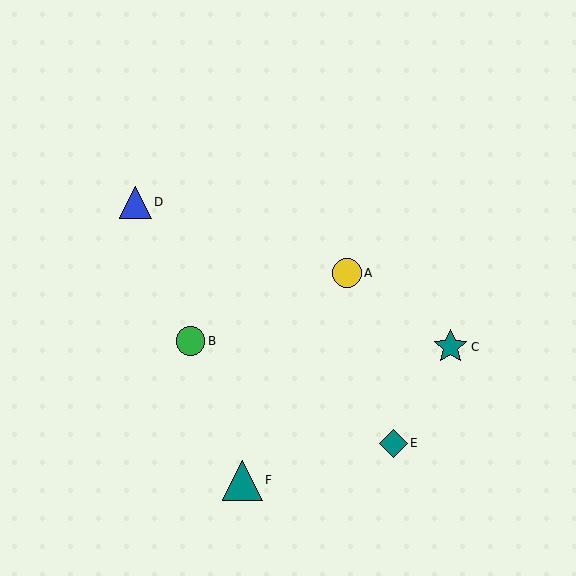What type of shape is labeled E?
Shape E is a teal diamond.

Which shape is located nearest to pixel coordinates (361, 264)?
The yellow circle (labeled A) at (347, 273) is nearest to that location.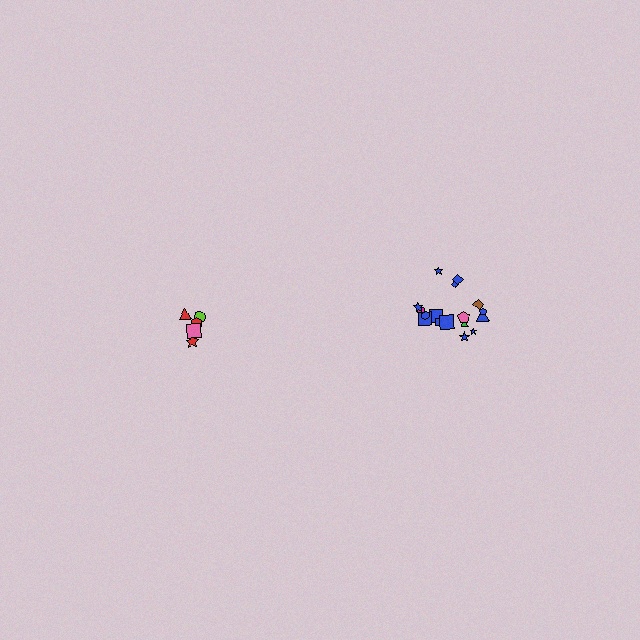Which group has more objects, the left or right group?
The right group.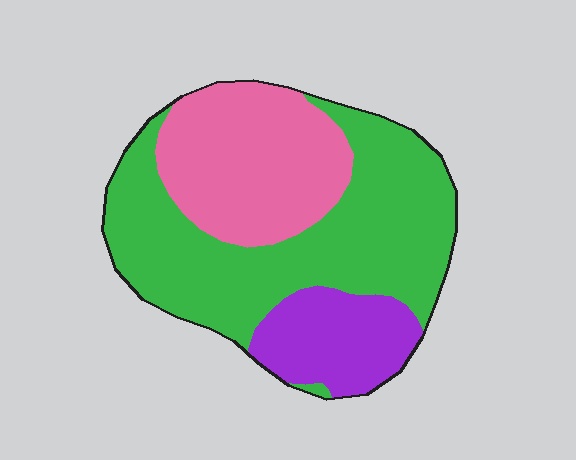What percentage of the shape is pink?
Pink covers around 30% of the shape.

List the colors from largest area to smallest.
From largest to smallest: green, pink, purple.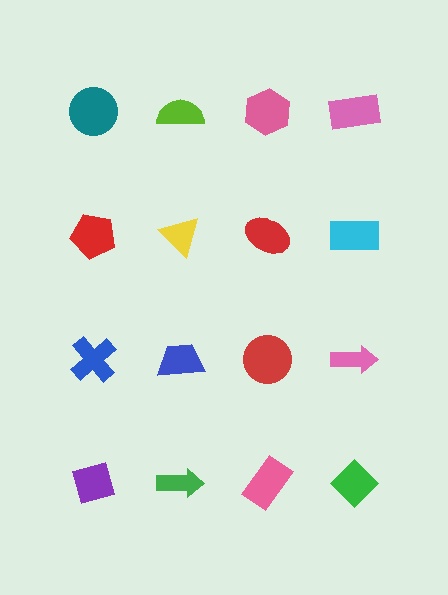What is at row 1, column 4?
A pink rectangle.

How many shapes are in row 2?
4 shapes.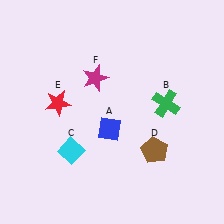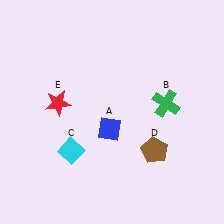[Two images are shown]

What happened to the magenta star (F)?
The magenta star (F) was removed in Image 2. It was in the top-left area of Image 1.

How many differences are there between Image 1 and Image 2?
There is 1 difference between the two images.